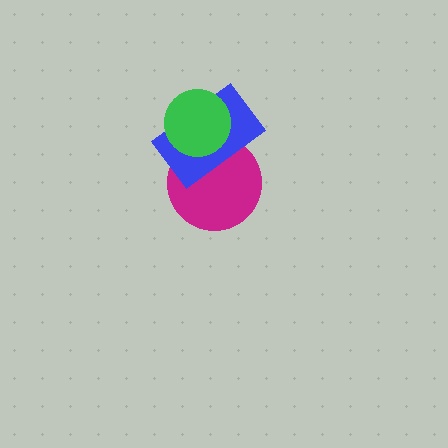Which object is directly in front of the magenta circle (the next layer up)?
The blue rectangle is directly in front of the magenta circle.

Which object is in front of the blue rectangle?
The green circle is in front of the blue rectangle.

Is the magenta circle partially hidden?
Yes, it is partially covered by another shape.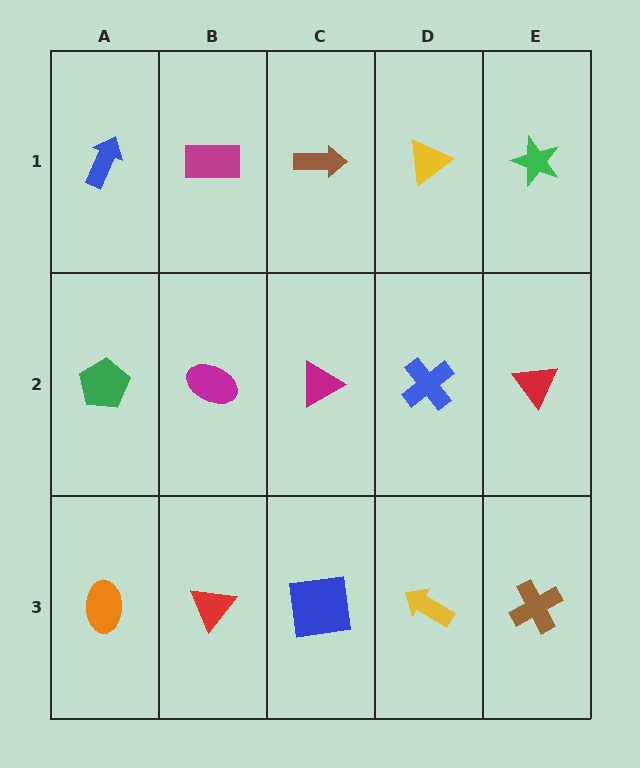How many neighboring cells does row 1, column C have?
3.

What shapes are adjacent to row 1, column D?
A blue cross (row 2, column D), a brown arrow (row 1, column C), a green star (row 1, column E).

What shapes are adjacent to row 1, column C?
A magenta triangle (row 2, column C), a magenta rectangle (row 1, column B), a yellow triangle (row 1, column D).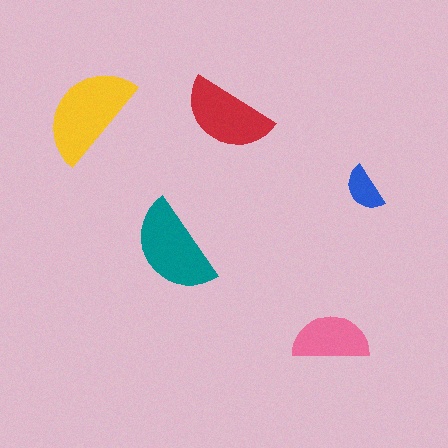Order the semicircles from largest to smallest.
the yellow one, the teal one, the red one, the pink one, the blue one.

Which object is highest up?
The yellow semicircle is topmost.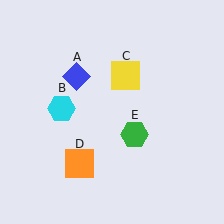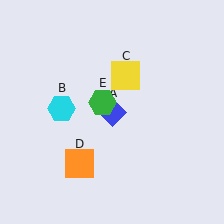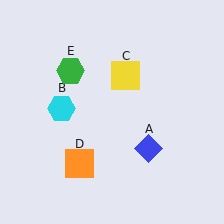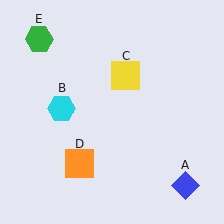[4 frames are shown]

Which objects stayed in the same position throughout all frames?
Cyan hexagon (object B) and yellow square (object C) and orange square (object D) remained stationary.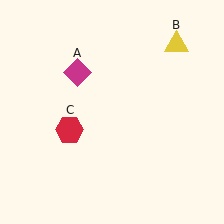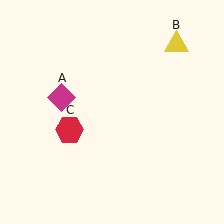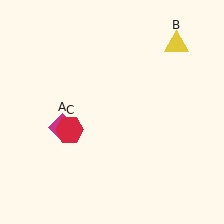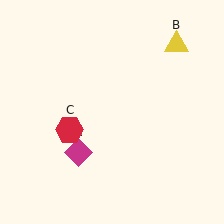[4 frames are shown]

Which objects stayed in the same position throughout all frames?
Yellow triangle (object B) and red hexagon (object C) remained stationary.